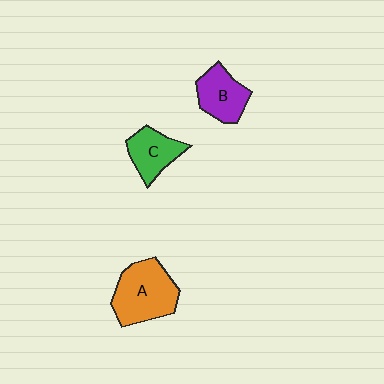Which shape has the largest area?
Shape A (orange).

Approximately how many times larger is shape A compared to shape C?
Approximately 1.6 times.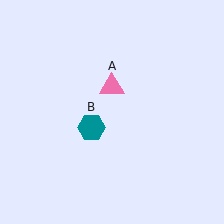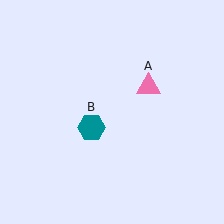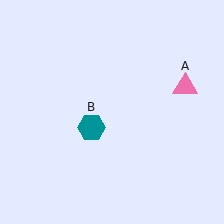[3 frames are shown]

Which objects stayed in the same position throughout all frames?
Teal hexagon (object B) remained stationary.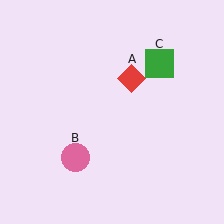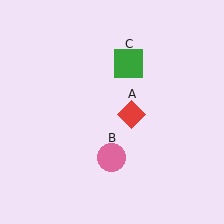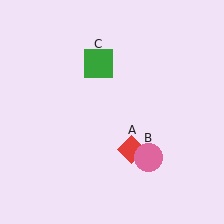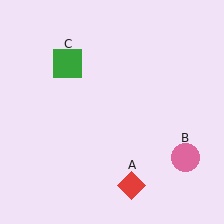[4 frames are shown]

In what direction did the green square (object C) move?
The green square (object C) moved left.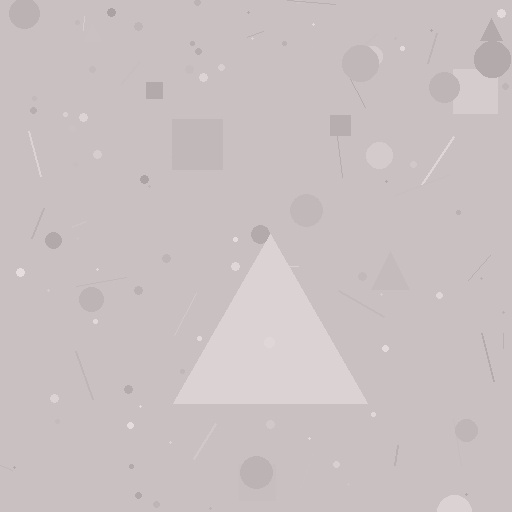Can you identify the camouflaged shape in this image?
The camouflaged shape is a triangle.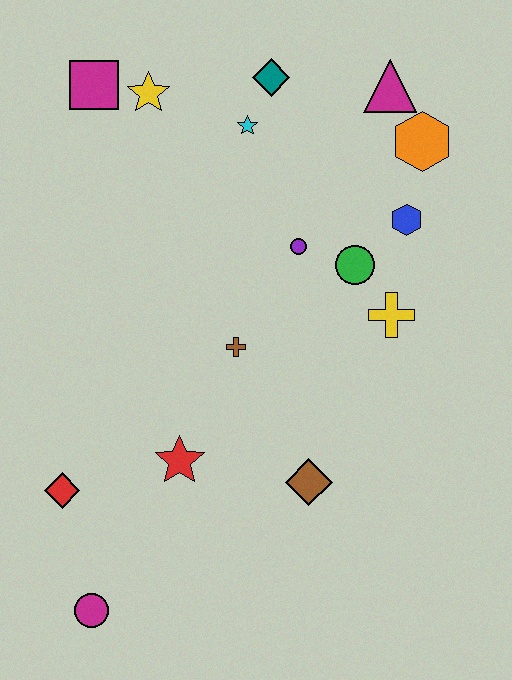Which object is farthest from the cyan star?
The magenta circle is farthest from the cyan star.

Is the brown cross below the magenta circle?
No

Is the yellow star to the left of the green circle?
Yes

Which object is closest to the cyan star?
The teal diamond is closest to the cyan star.